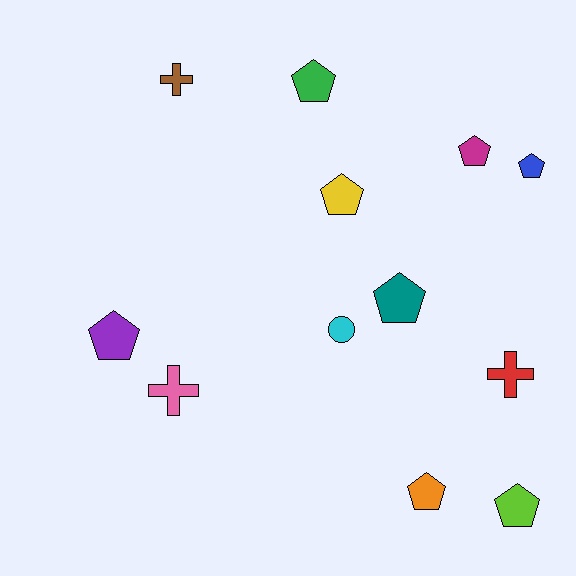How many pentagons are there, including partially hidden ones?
There are 8 pentagons.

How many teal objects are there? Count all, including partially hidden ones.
There is 1 teal object.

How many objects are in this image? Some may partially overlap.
There are 12 objects.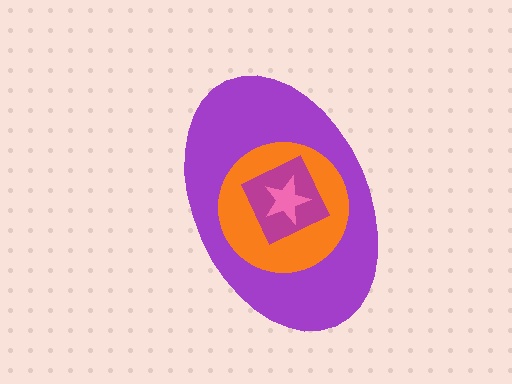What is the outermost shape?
The purple ellipse.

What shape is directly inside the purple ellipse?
The orange circle.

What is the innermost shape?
The pink star.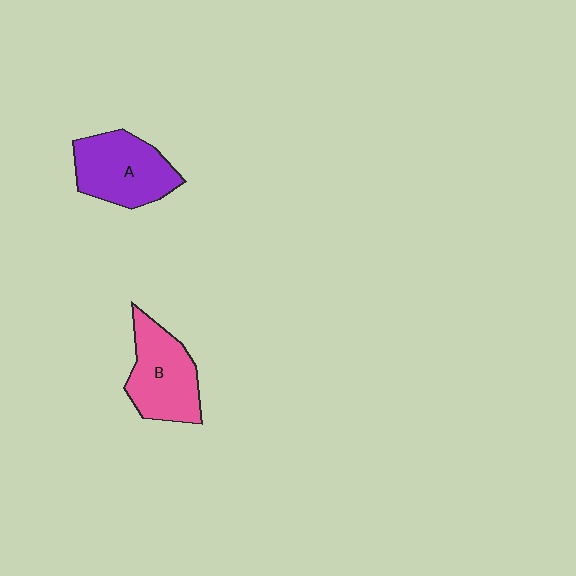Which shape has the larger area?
Shape A (purple).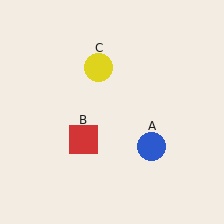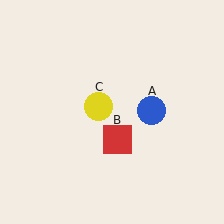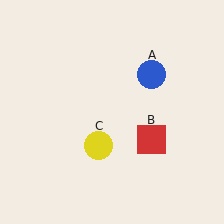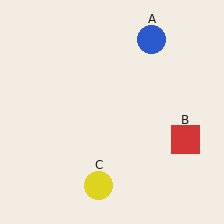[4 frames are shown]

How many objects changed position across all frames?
3 objects changed position: blue circle (object A), red square (object B), yellow circle (object C).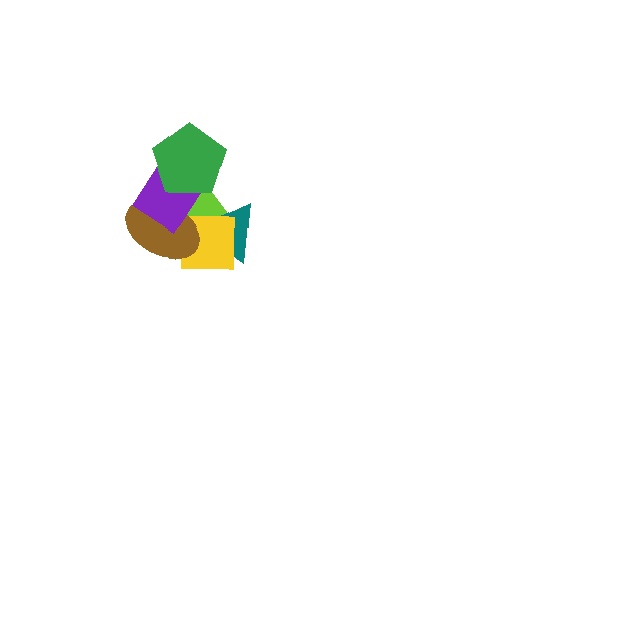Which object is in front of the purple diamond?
The green pentagon is in front of the purple diamond.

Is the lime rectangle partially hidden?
Yes, it is partially covered by another shape.